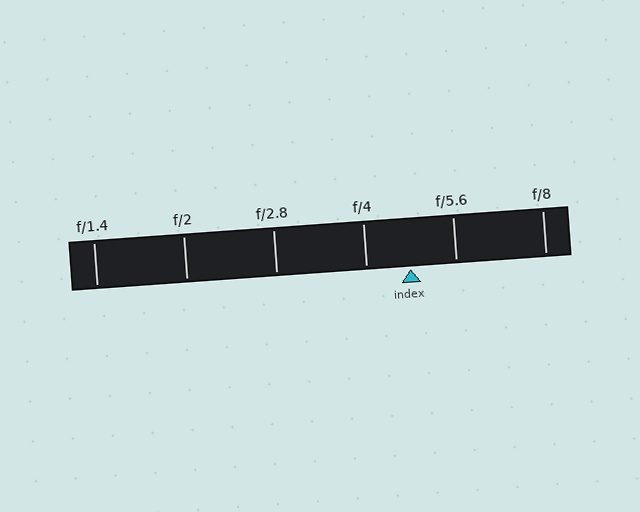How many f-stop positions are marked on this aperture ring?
There are 6 f-stop positions marked.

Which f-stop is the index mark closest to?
The index mark is closest to f/4.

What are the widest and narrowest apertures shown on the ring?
The widest aperture shown is f/1.4 and the narrowest is f/8.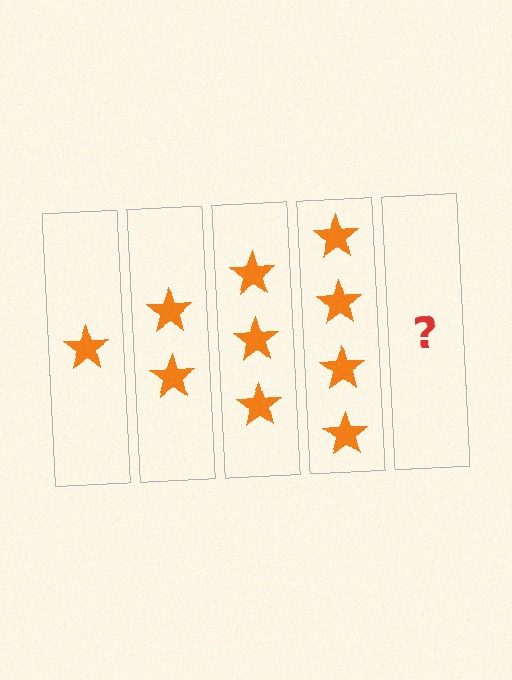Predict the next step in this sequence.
The next step is 5 stars.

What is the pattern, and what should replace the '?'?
The pattern is that each step adds one more star. The '?' should be 5 stars.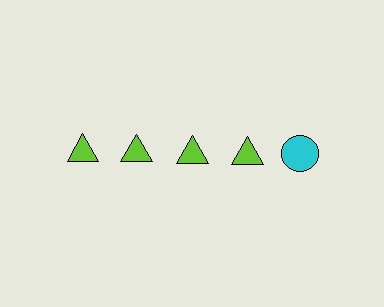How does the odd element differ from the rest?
It differs in both color (cyan instead of lime) and shape (circle instead of triangle).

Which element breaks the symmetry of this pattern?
The cyan circle in the top row, rightmost column breaks the symmetry. All other shapes are lime triangles.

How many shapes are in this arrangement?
There are 5 shapes arranged in a grid pattern.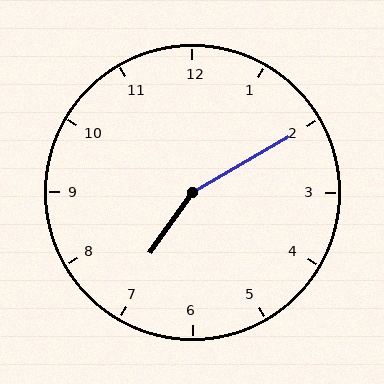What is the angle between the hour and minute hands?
Approximately 155 degrees.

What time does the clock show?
7:10.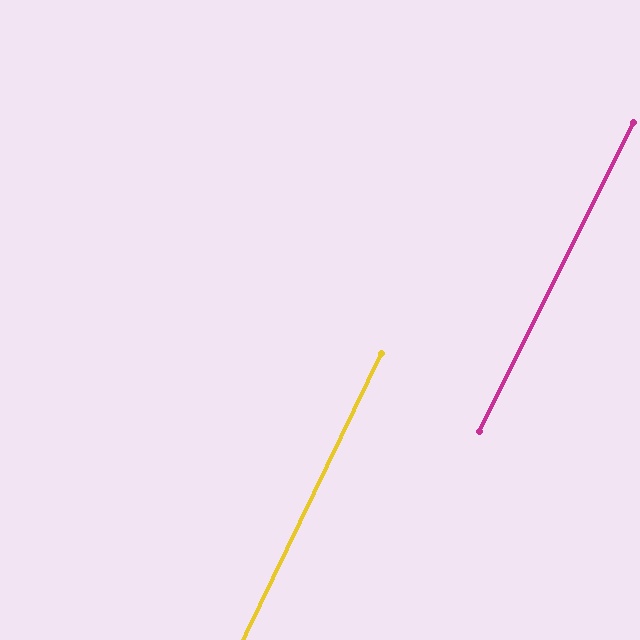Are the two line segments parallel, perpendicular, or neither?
Parallel — their directions differ by only 0.7°.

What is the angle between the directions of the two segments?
Approximately 1 degree.